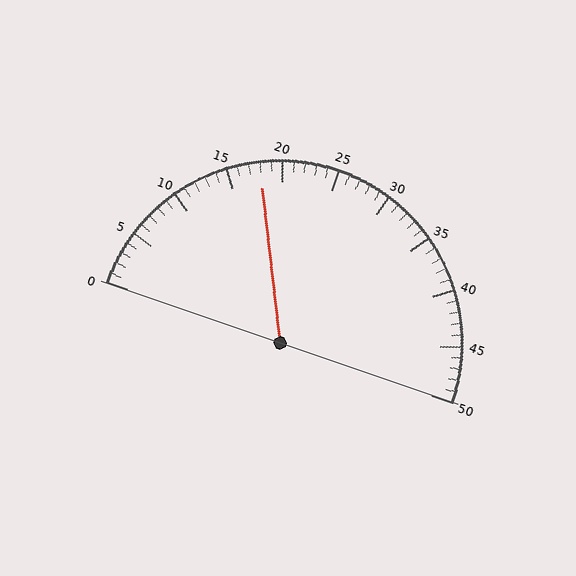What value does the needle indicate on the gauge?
The needle indicates approximately 18.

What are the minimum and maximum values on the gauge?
The gauge ranges from 0 to 50.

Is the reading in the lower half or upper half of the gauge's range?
The reading is in the lower half of the range (0 to 50).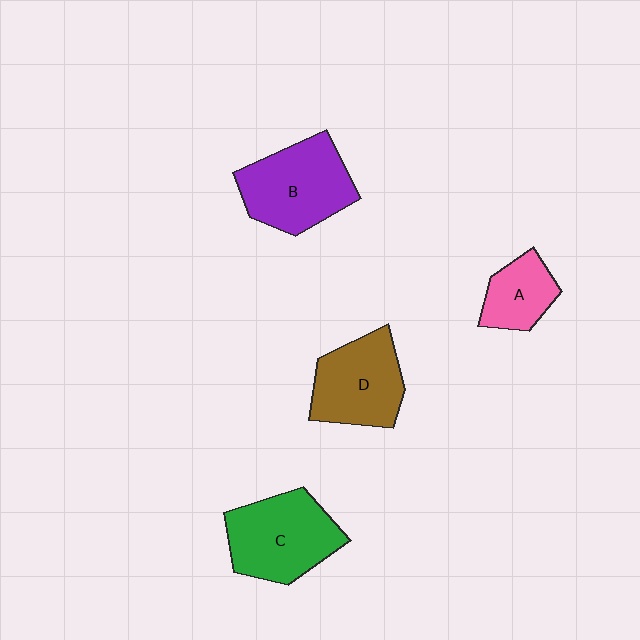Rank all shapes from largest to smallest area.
From largest to smallest: B (purple), C (green), D (brown), A (pink).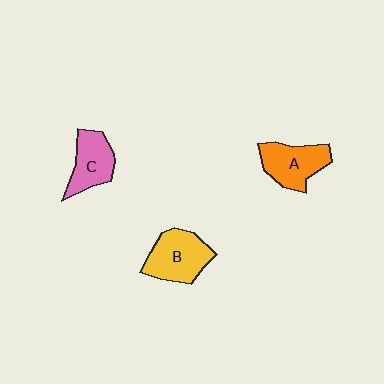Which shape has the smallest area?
Shape C (pink).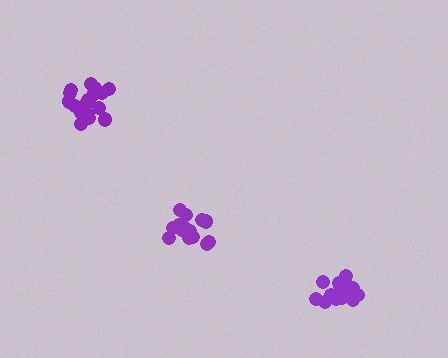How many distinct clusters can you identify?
There are 3 distinct clusters.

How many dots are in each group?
Group 1: 15 dots, Group 2: 15 dots, Group 3: 18 dots (48 total).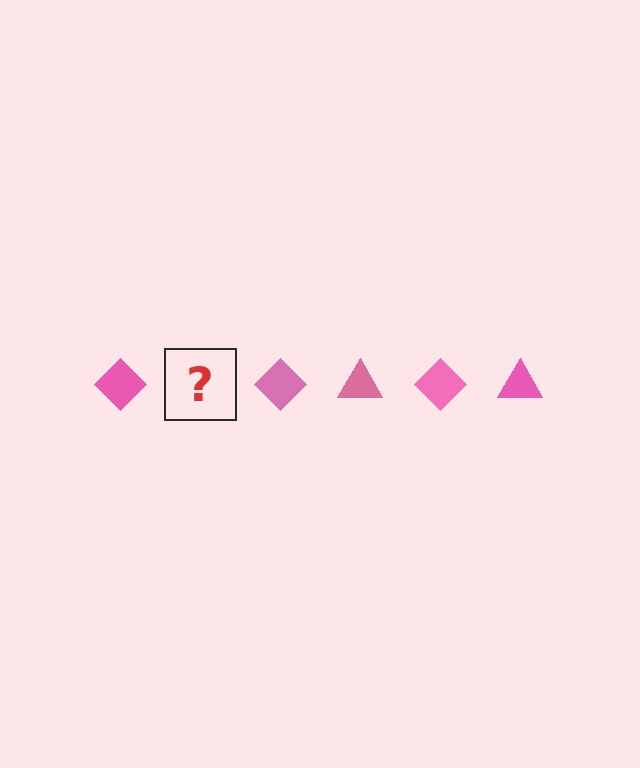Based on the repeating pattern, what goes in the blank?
The blank should be a pink triangle.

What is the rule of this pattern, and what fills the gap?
The rule is that the pattern cycles through diamond, triangle shapes in pink. The gap should be filled with a pink triangle.